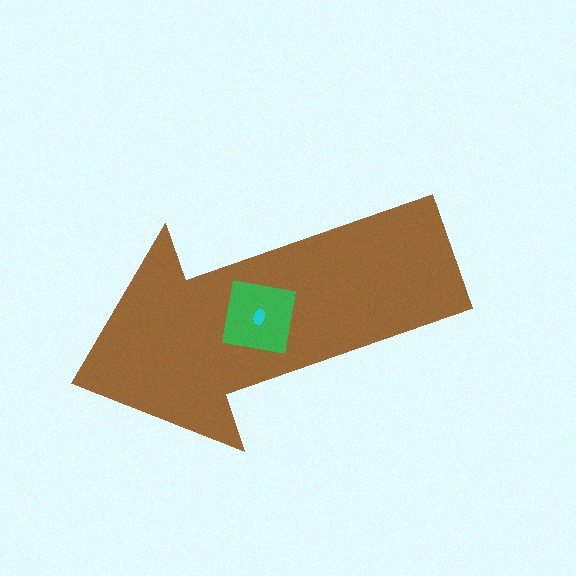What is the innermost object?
The cyan ellipse.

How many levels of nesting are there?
3.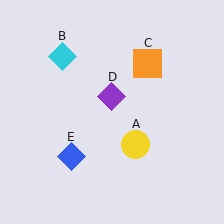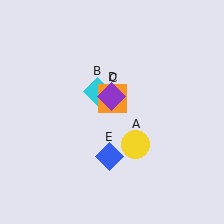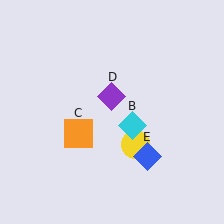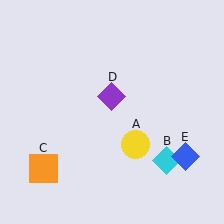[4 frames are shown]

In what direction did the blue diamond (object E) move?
The blue diamond (object E) moved right.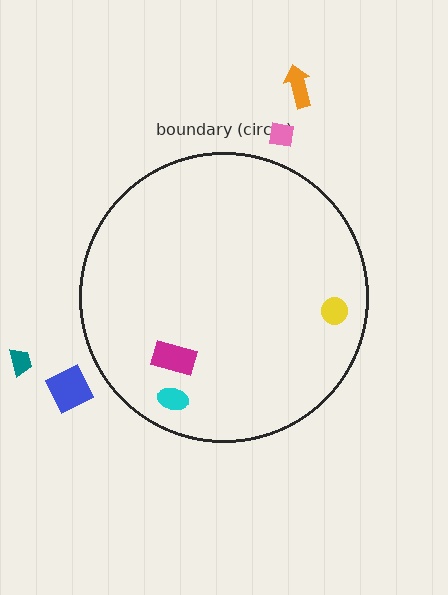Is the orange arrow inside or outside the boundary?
Outside.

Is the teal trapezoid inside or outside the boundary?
Outside.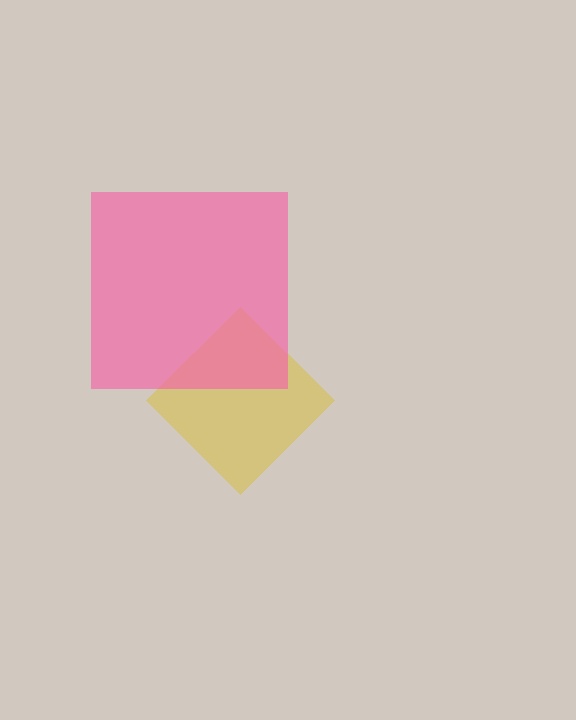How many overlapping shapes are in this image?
There are 2 overlapping shapes in the image.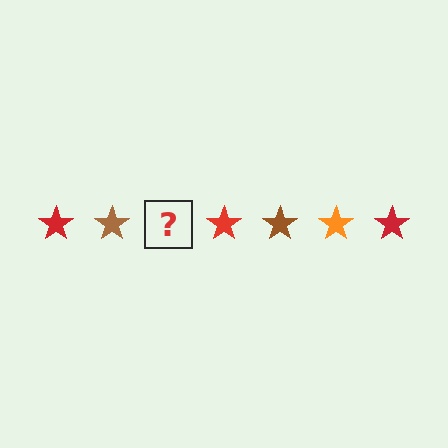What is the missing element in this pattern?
The missing element is an orange star.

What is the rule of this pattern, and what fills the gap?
The rule is that the pattern cycles through red, brown, orange stars. The gap should be filled with an orange star.